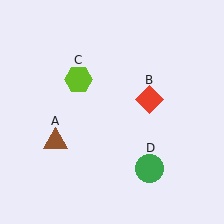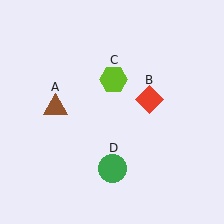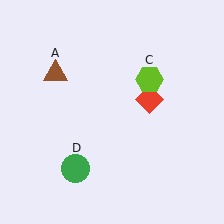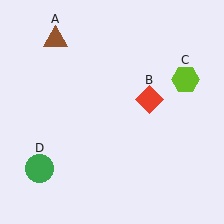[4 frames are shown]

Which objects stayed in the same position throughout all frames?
Red diamond (object B) remained stationary.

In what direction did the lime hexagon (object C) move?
The lime hexagon (object C) moved right.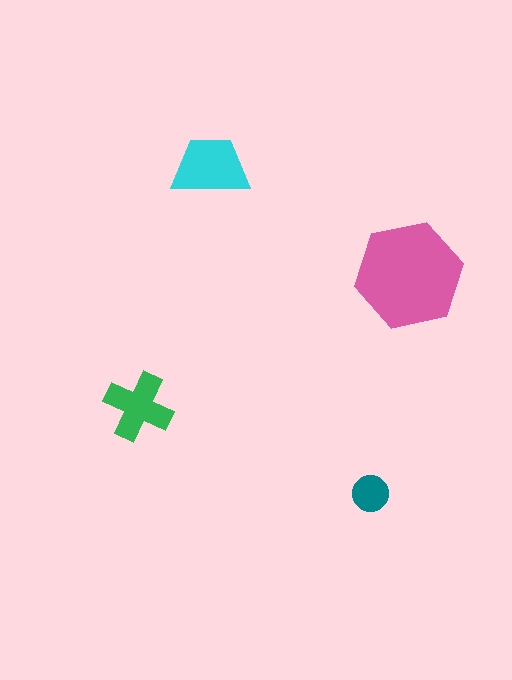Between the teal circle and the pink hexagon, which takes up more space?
The pink hexagon.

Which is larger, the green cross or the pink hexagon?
The pink hexagon.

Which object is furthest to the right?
The pink hexagon is rightmost.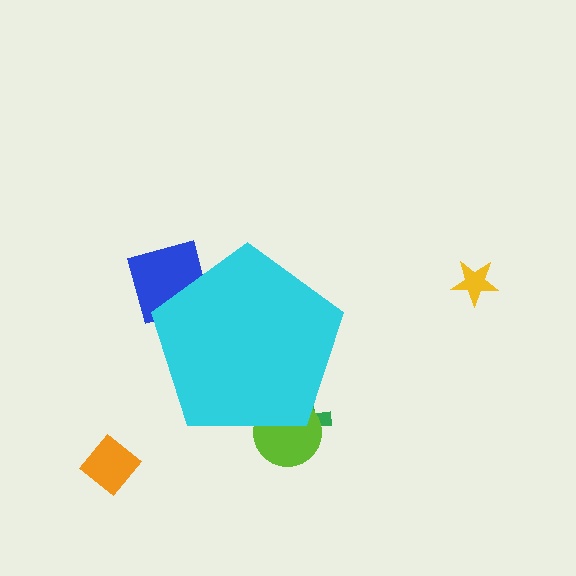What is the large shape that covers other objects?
A cyan pentagon.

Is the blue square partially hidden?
Yes, the blue square is partially hidden behind the cyan pentagon.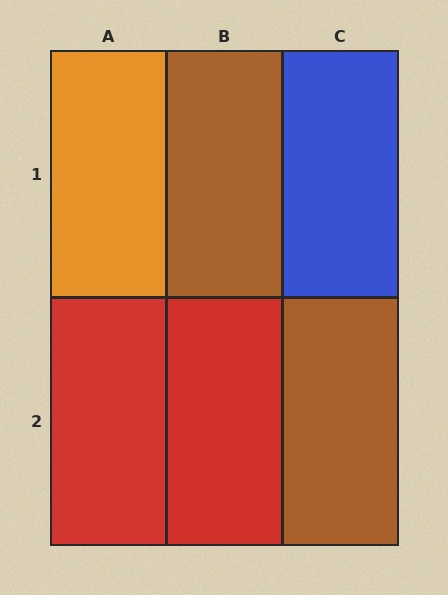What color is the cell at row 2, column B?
Red.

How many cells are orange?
1 cell is orange.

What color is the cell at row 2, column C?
Brown.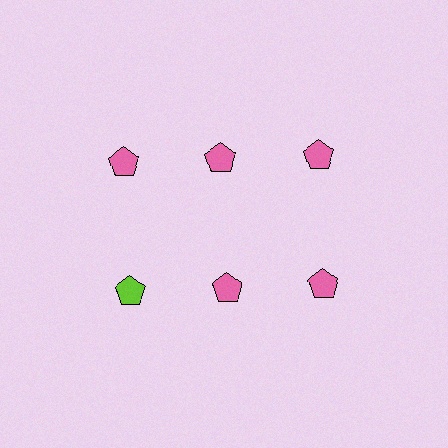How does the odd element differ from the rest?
It has a different color: lime instead of pink.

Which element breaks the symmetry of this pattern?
The lime pentagon in the second row, leftmost column breaks the symmetry. All other shapes are pink pentagons.